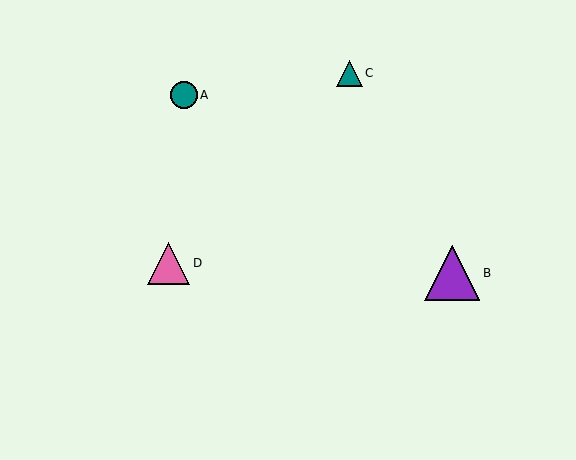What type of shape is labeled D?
Shape D is a pink triangle.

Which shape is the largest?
The purple triangle (labeled B) is the largest.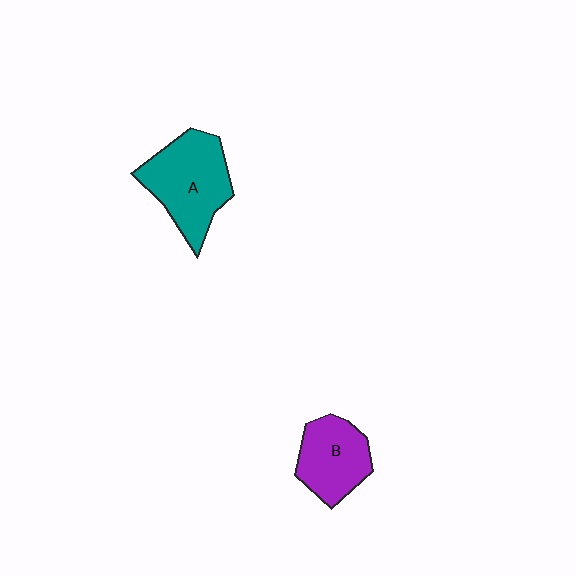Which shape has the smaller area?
Shape B (purple).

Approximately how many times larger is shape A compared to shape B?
Approximately 1.4 times.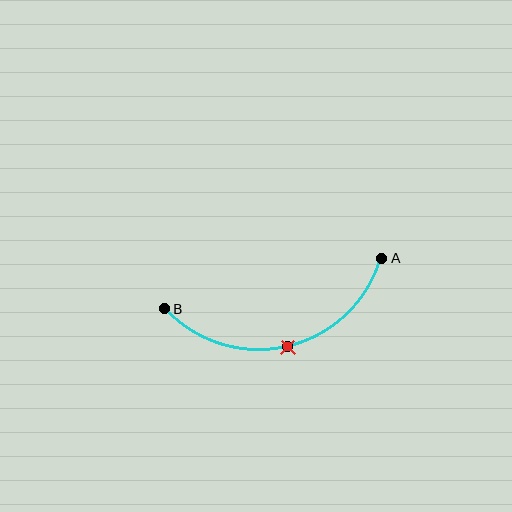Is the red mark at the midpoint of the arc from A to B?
Yes. The red mark lies on the arc at equal arc-length from both A and B — it is the arc midpoint.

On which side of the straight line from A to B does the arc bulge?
The arc bulges below the straight line connecting A and B.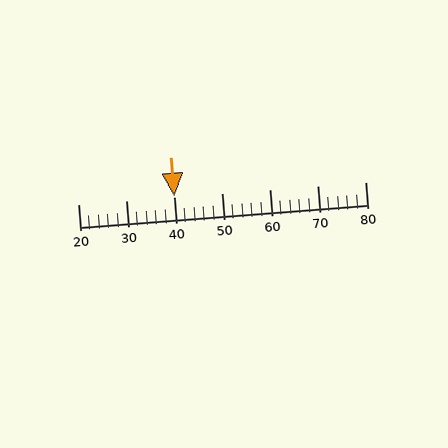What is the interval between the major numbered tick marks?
The major tick marks are spaced 10 units apart.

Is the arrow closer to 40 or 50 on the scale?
The arrow is closer to 40.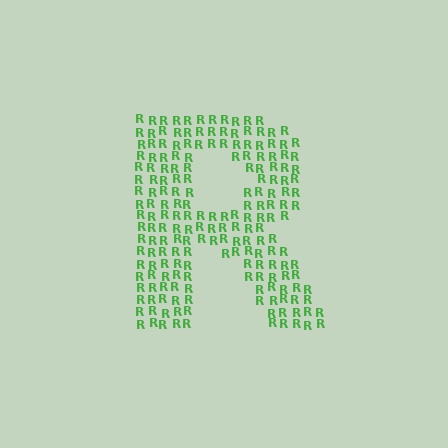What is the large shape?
The large shape is the letter R.